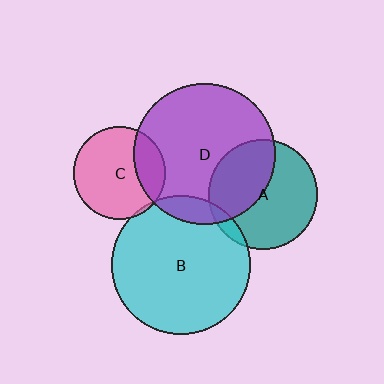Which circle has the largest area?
Circle D (purple).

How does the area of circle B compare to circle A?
Approximately 1.6 times.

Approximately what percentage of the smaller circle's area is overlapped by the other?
Approximately 25%.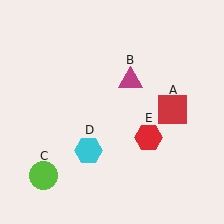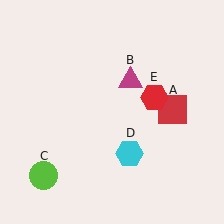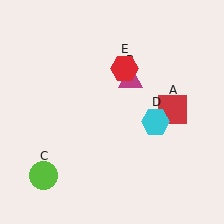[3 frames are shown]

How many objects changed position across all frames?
2 objects changed position: cyan hexagon (object D), red hexagon (object E).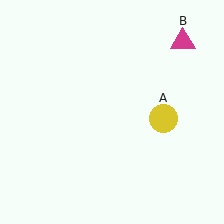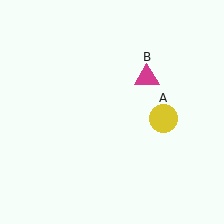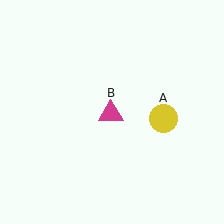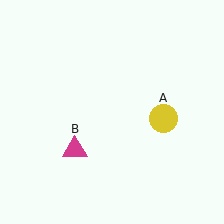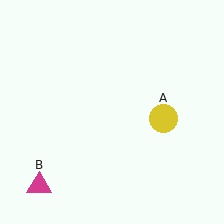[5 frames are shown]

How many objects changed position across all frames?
1 object changed position: magenta triangle (object B).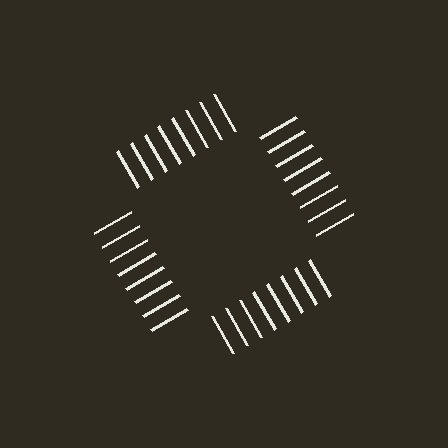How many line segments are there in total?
32 — 8 along each of the 4 edges.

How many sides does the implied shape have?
4 sides — the line-ends trace a square.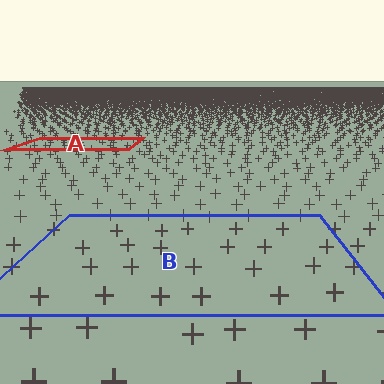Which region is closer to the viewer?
Region B is closer. The texture elements there are larger and more spread out.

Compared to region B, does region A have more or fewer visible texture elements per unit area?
Region A has more texture elements per unit area — they are packed more densely because it is farther away.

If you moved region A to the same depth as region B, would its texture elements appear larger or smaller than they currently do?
They would appear larger. At a closer depth, the same texture elements are projected at a bigger on-screen size.